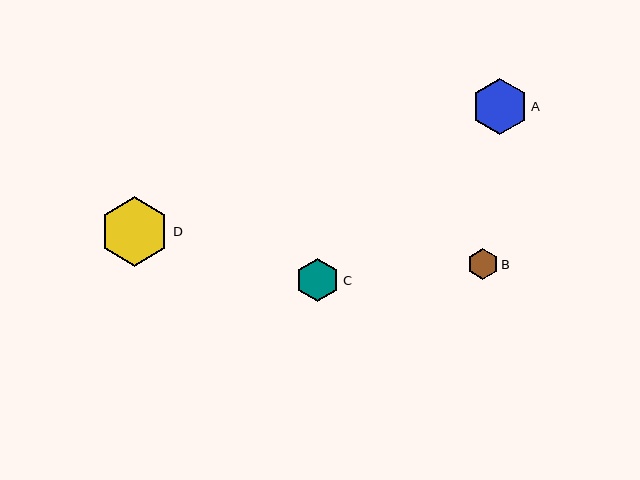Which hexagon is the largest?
Hexagon D is the largest with a size of approximately 70 pixels.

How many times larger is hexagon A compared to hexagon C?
Hexagon A is approximately 1.3 times the size of hexagon C.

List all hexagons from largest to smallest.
From largest to smallest: D, A, C, B.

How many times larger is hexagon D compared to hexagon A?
Hexagon D is approximately 1.2 times the size of hexagon A.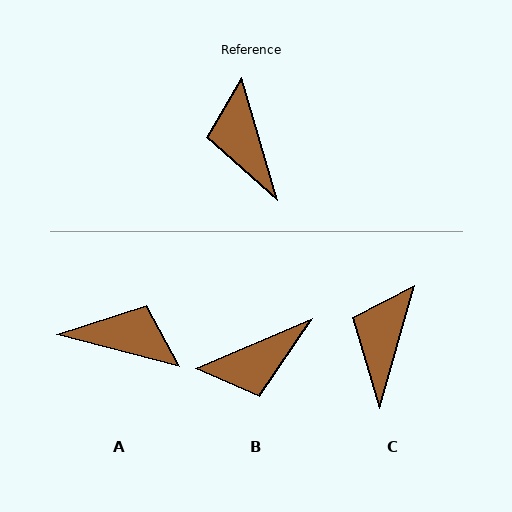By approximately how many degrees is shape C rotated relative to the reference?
Approximately 32 degrees clockwise.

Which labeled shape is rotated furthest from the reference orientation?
A, about 121 degrees away.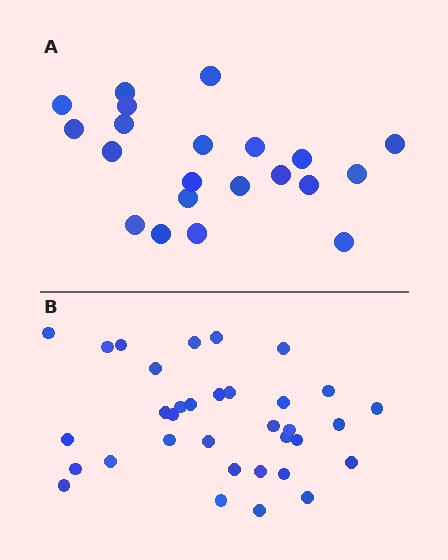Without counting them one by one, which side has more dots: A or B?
Region B (the bottom region) has more dots.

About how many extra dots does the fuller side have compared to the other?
Region B has approximately 15 more dots than region A.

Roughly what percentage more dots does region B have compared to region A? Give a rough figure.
About 60% more.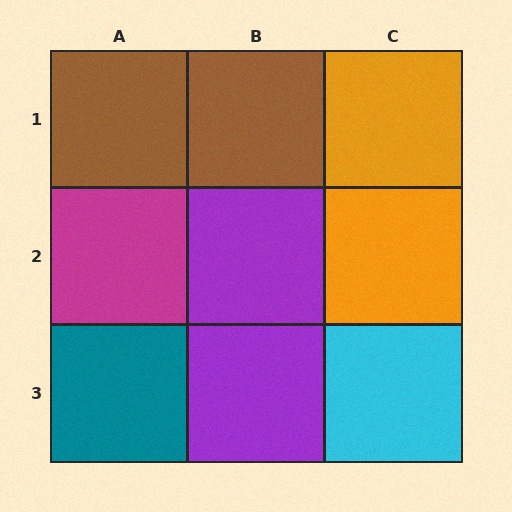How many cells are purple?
2 cells are purple.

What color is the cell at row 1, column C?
Orange.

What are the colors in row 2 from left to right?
Magenta, purple, orange.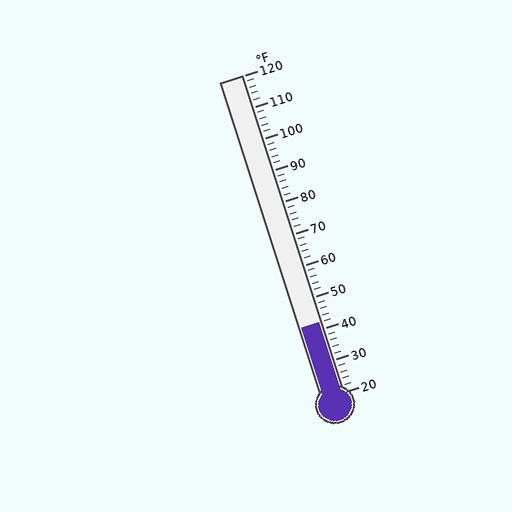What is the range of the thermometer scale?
The thermometer scale ranges from 20°F to 120°F.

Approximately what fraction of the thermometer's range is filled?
The thermometer is filled to approximately 20% of its range.